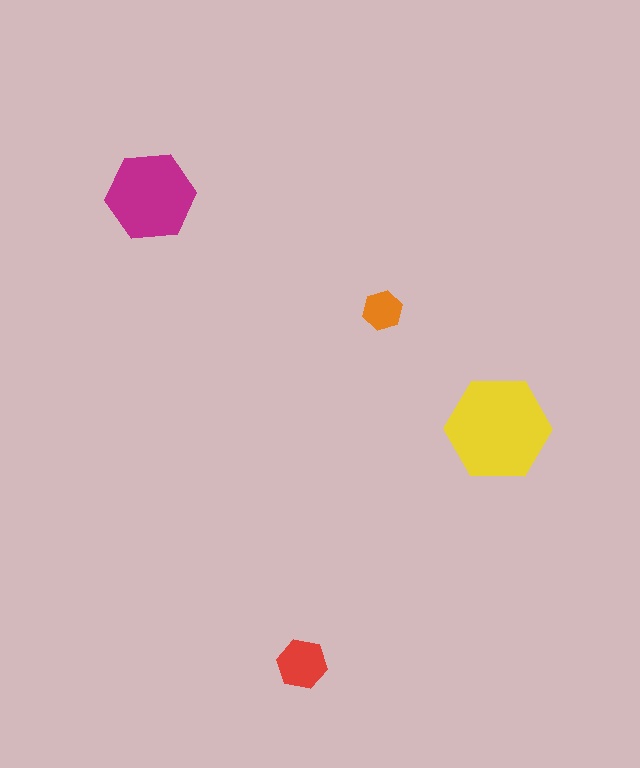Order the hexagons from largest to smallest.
the yellow one, the magenta one, the red one, the orange one.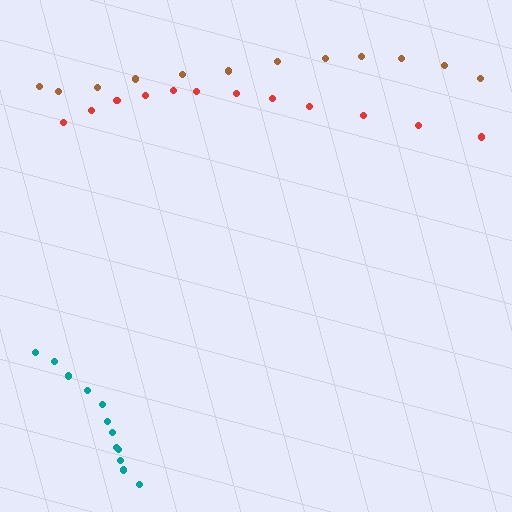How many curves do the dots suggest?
There are 3 distinct paths.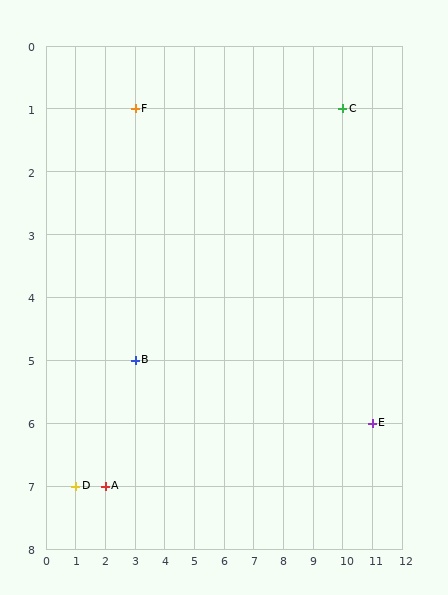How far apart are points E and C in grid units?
Points E and C are 1 column and 5 rows apart (about 5.1 grid units diagonally).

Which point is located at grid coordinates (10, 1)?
Point C is at (10, 1).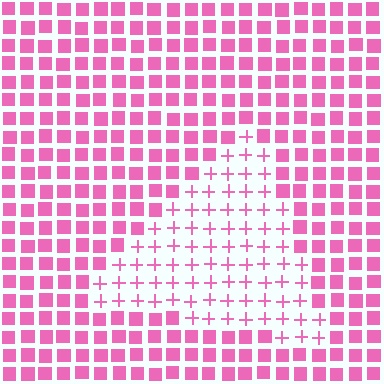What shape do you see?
I see a triangle.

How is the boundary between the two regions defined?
The boundary is defined by a change in element shape: plus signs inside vs. squares outside. All elements share the same color and spacing.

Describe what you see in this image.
The image is filled with small pink elements arranged in a uniform grid. A triangle-shaped region contains plus signs, while the surrounding area contains squares. The boundary is defined purely by the change in element shape.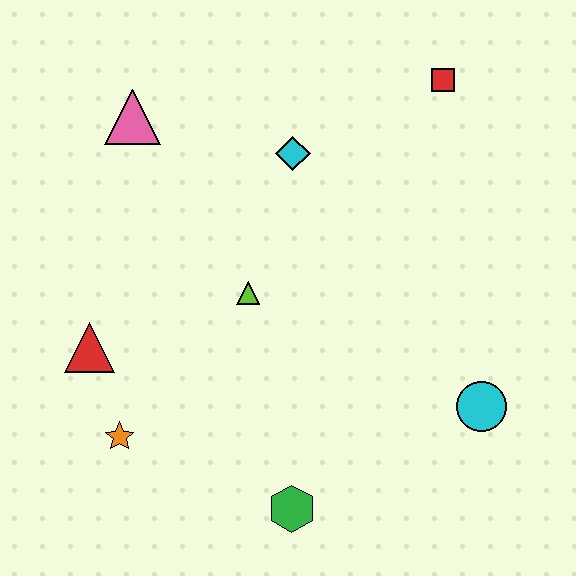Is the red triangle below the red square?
Yes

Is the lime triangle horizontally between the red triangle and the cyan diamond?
Yes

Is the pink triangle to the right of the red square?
No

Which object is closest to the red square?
The cyan diamond is closest to the red square.